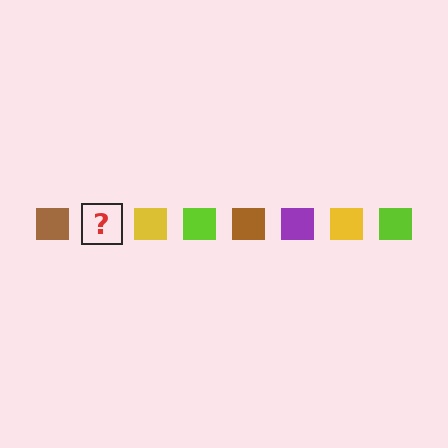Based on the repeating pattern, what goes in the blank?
The blank should be a purple square.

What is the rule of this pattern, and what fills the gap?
The rule is that the pattern cycles through brown, purple, yellow, lime squares. The gap should be filled with a purple square.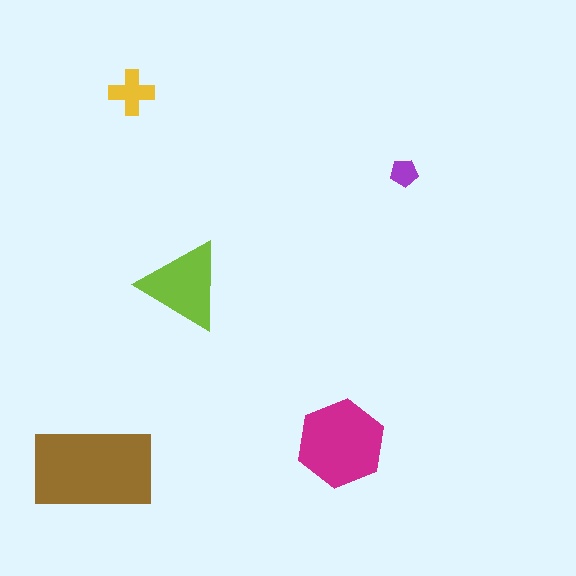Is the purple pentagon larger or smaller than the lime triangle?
Smaller.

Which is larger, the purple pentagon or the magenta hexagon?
The magenta hexagon.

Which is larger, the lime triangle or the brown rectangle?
The brown rectangle.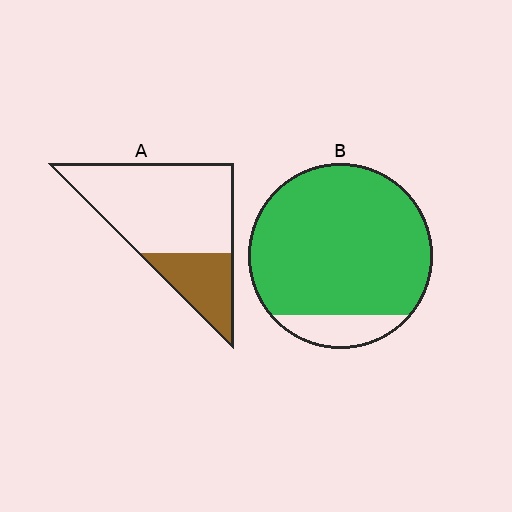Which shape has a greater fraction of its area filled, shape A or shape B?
Shape B.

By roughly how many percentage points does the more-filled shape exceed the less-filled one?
By roughly 60 percentage points (B over A).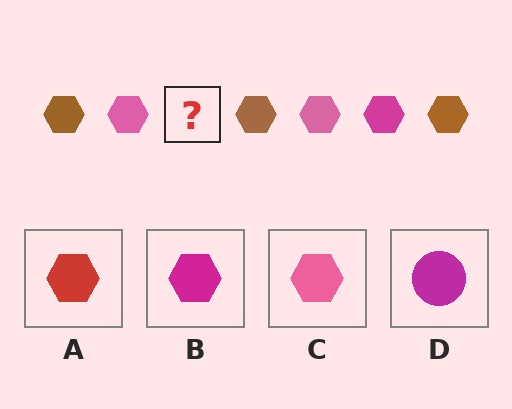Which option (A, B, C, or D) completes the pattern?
B.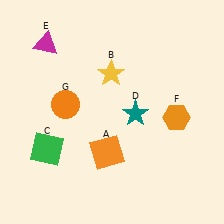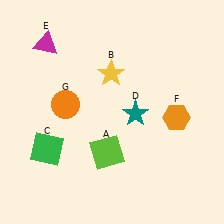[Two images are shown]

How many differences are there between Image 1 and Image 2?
There is 1 difference between the two images.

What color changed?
The square (A) changed from orange in Image 1 to lime in Image 2.